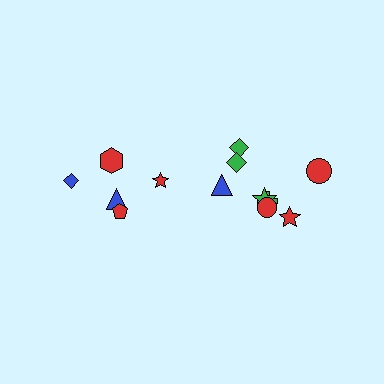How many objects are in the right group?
There are 8 objects.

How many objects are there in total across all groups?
There are 13 objects.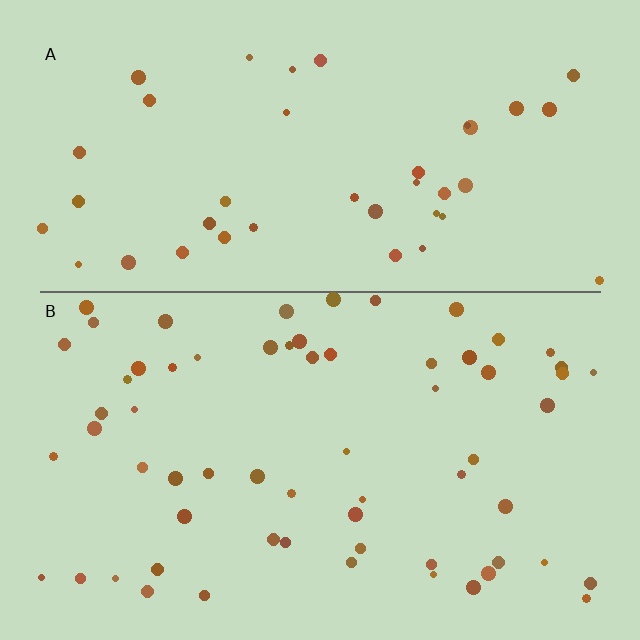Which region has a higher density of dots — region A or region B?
B (the bottom).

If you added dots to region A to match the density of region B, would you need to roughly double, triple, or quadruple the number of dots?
Approximately double.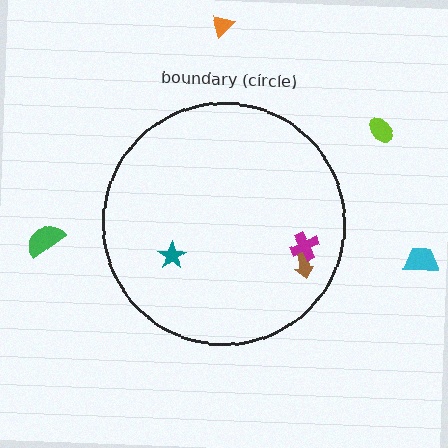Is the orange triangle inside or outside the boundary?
Outside.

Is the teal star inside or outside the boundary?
Inside.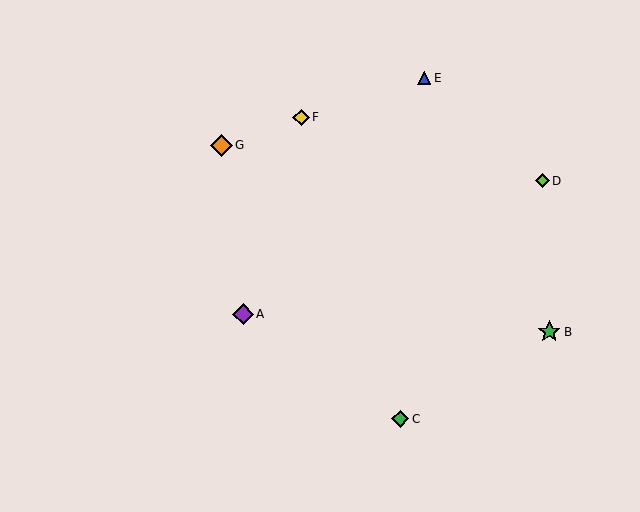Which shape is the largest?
The green star (labeled B) is the largest.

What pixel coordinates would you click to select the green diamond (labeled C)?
Click at (400, 419) to select the green diamond C.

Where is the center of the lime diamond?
The center of the lime diamond is at (542, 181).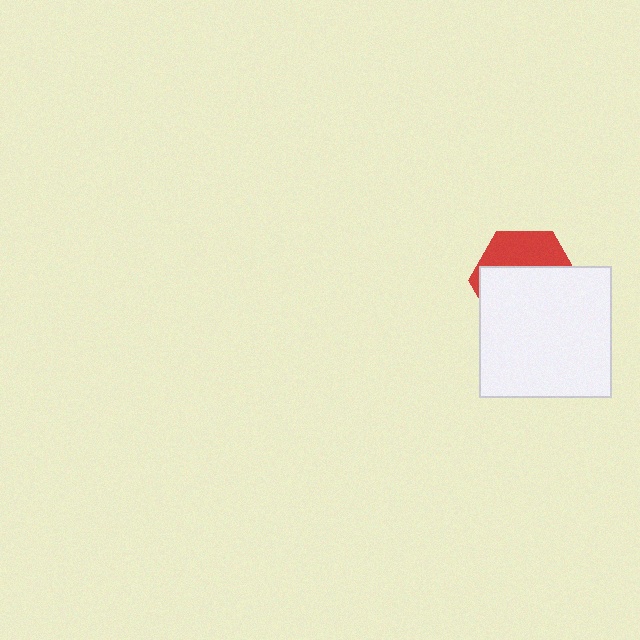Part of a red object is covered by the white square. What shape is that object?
It is a hexagon.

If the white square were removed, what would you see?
You would see the complete red hexagon.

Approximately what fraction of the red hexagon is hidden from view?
Roughly 66% of the red hexagon is hidden behind the white square.